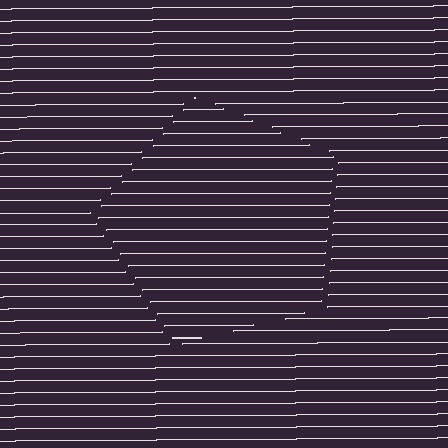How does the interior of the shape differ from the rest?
The interior of the shape contains the same grating, shifted by half a period — the contour is defined by the phase discontinuity where line-ends from the inner and outer gratings abut.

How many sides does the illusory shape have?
5 sides — the line-ends trace a pentagon.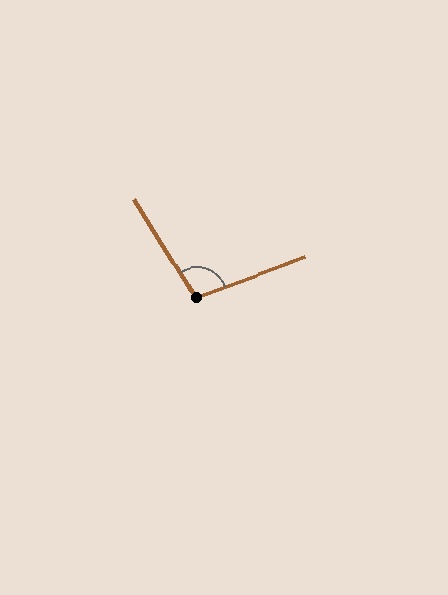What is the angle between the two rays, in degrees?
Approximately 102 degrees.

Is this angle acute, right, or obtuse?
It is obtuse.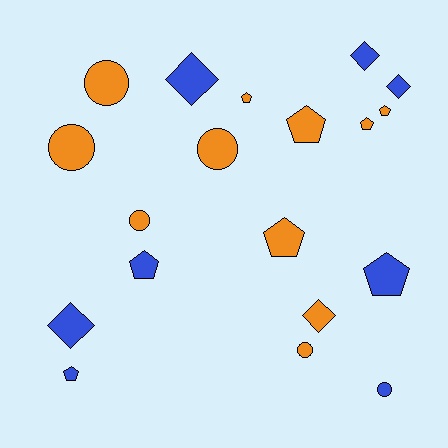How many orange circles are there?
There are 5 orange circles.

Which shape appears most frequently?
Pentagon, with 8 objects.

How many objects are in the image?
There are 19 objects.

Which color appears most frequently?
Orange, with 11 objects.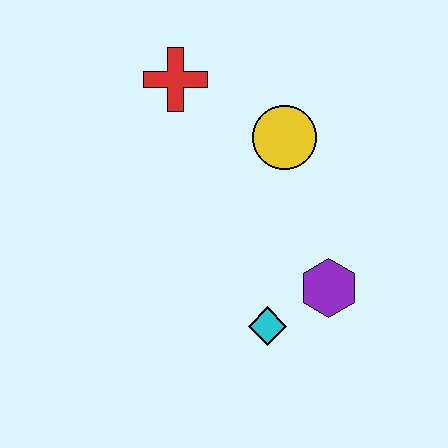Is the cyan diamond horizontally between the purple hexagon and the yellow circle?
No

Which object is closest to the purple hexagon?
The cyan diamond is closest to the purple hexagon.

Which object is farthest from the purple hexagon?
The red cross is farthest from the purple hexagon.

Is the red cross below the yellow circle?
No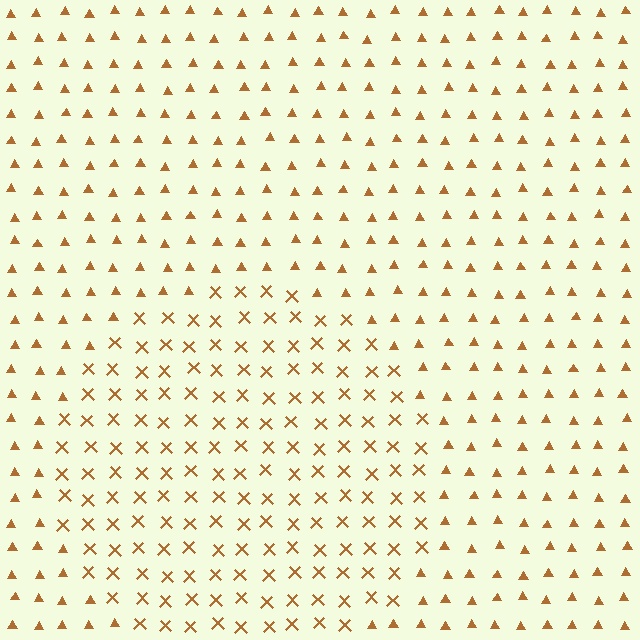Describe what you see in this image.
The image is filled with small brown elements arranged in a uniform grid. A circle-shaped region contains X marks, while the surrounding area contains triangles. The boundary is defined purely by the change in element shape.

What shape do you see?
I see a circle.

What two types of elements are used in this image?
The image uses X marks inside the circle region and triangles outside it.